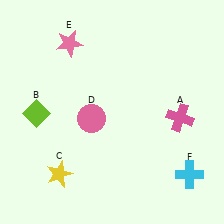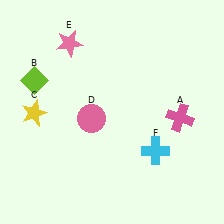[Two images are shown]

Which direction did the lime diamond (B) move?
The lime diamond (B) moved up.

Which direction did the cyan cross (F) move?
The cyan cross (F) moved left.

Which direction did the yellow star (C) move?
The yellow star (C) moved up.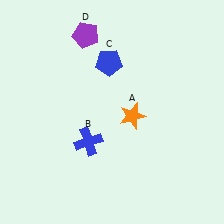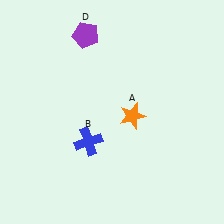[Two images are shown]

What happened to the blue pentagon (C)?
The blue pentagon (C) was removed in Image 2. It was in the top-left area of Image 1.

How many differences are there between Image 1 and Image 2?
There is 1 difference between the two images.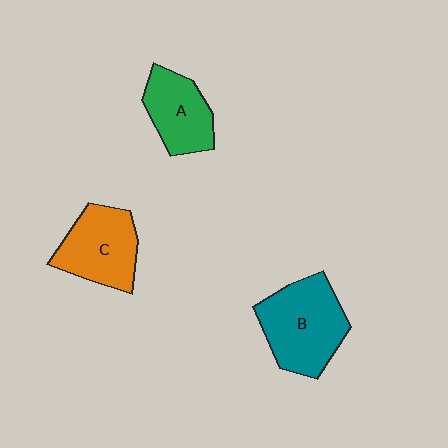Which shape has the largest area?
Shape B (teal).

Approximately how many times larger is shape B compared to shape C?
Approximately 1.2 times.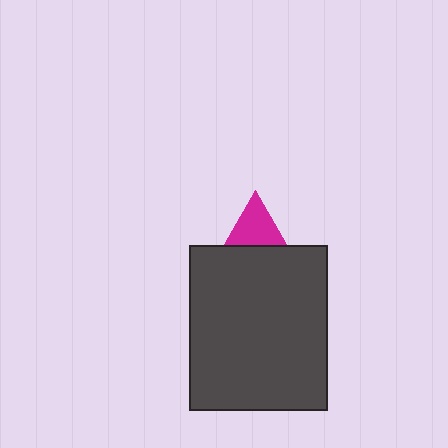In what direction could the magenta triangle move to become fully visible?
The magenta triangle could move up. That would shift it out from behind the dark gray rectangle entirely.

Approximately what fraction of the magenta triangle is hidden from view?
Roughly 66% of the magenta triangle is hidden behind the dark gray rectangle.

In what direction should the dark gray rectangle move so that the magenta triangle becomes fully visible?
The dark gray rectangle should move down. That is the shortest direction to clear the overlap and leave the magenta triangle fully visible.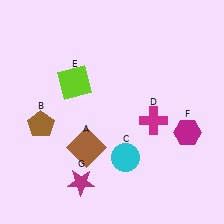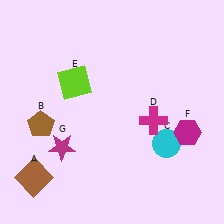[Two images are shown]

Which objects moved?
The objects that moved are: the brown square (A), the cyan circle (C), the magenta star (G).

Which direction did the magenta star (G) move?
The magenta star (G) moved up.